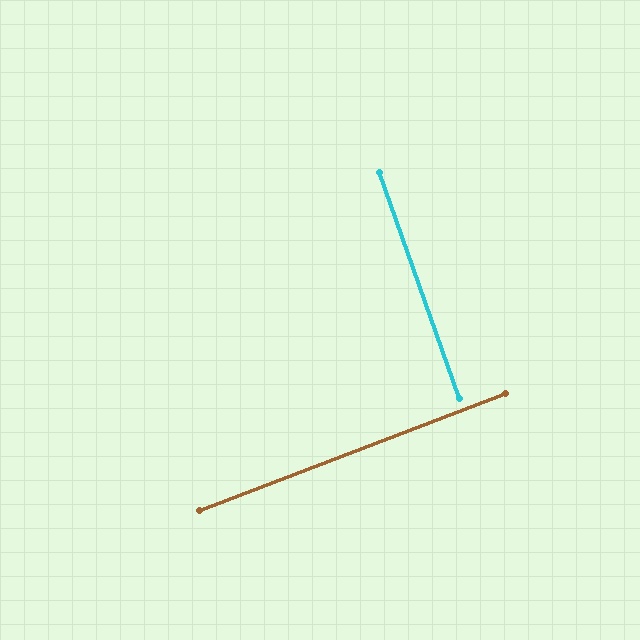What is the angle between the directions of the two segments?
Approximately 89 degrees.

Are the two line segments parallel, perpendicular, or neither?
Perpendicular — they meet at approximately 89°.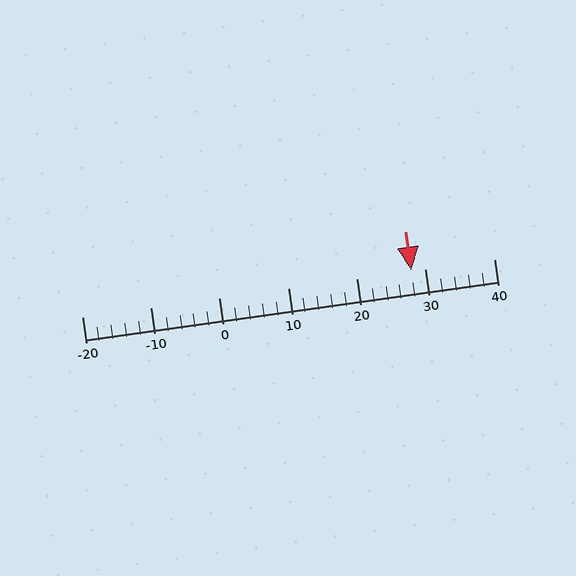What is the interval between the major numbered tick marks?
The major tick marks are spaced 10 units apart.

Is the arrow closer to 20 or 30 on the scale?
The arrow is closer to 30.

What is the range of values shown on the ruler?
The ruler shows values from -20 to 40.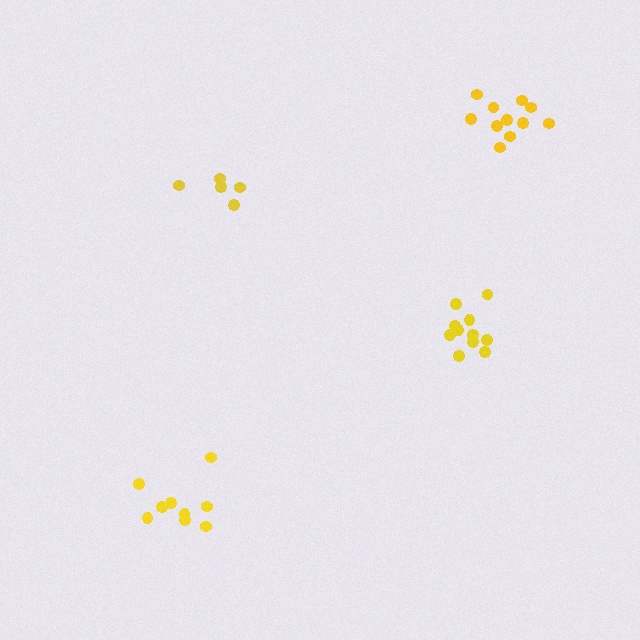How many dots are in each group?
Group 1: 11 dots, Group 2: 5 dots, Group 3: 9 dots, Group 4: 11 dots (36 total).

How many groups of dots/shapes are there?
There are 4 groups.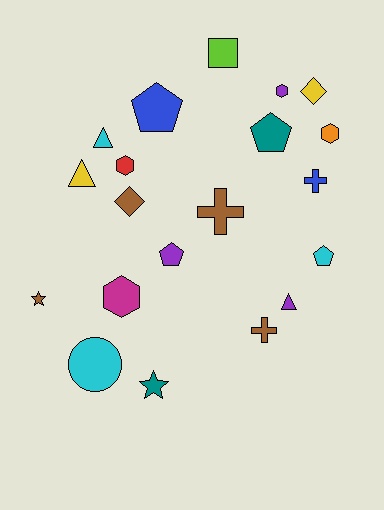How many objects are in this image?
There are 20 objects.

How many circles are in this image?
There is 1 circle.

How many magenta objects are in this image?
There is 1 magenta object.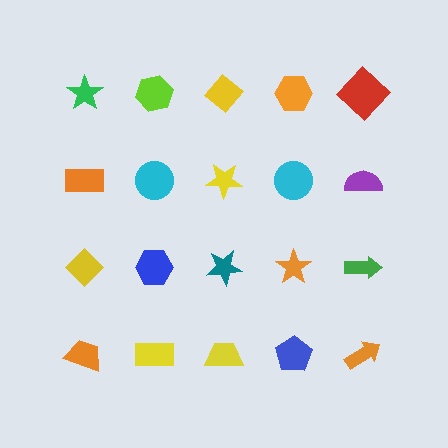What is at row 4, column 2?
A yellow rectangle.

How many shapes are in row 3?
5 shapes.